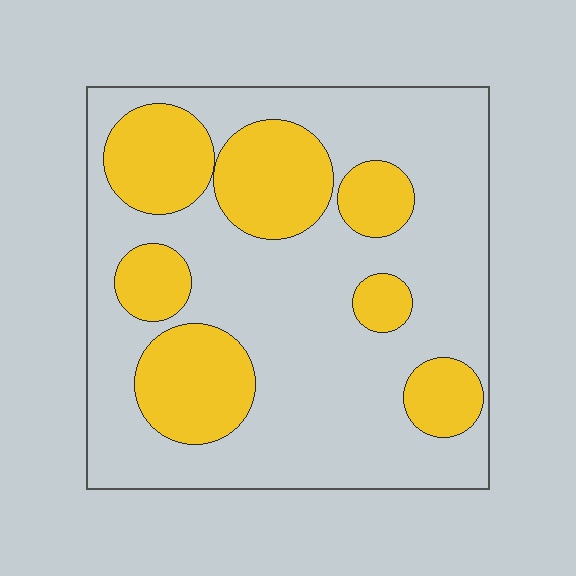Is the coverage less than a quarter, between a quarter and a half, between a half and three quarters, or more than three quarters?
Between a quarter and a half.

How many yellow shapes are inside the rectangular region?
7.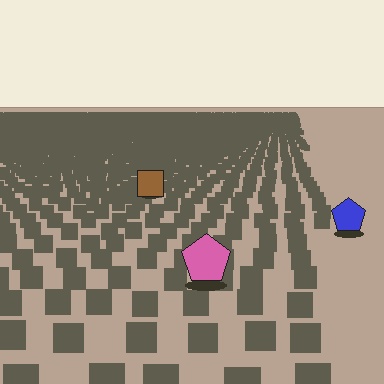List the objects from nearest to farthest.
From nearest to farthest: the pink pentagon, the blue pentagon, the brown square.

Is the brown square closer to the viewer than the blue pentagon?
No. The blue pentagon is closer — you can tell from the texture gradient: the ground texture is coarser near it.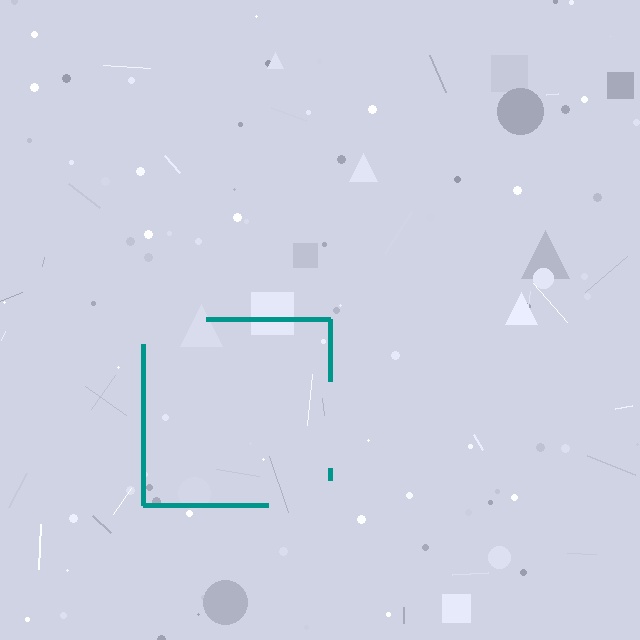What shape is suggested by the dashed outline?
The dashed outline suggests a square.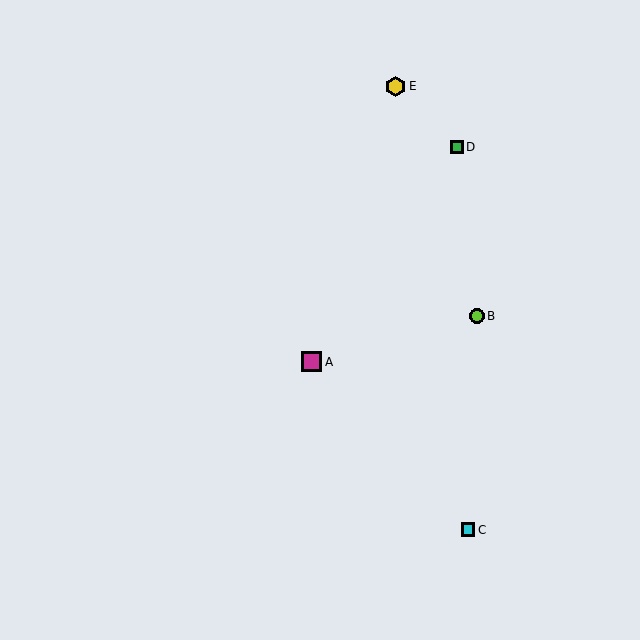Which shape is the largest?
The yellow hexagon (labeled E) is the largest.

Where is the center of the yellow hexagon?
The center of the yellow hexagon is at (396, 86).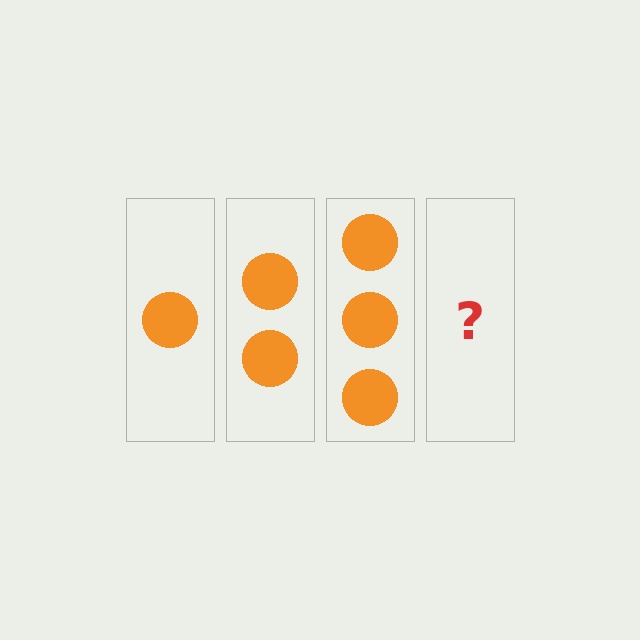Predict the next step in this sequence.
The next step is 4 circles.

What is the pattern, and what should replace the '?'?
The pattern is that each step adds one more circle. The '?' should be 4 circles.